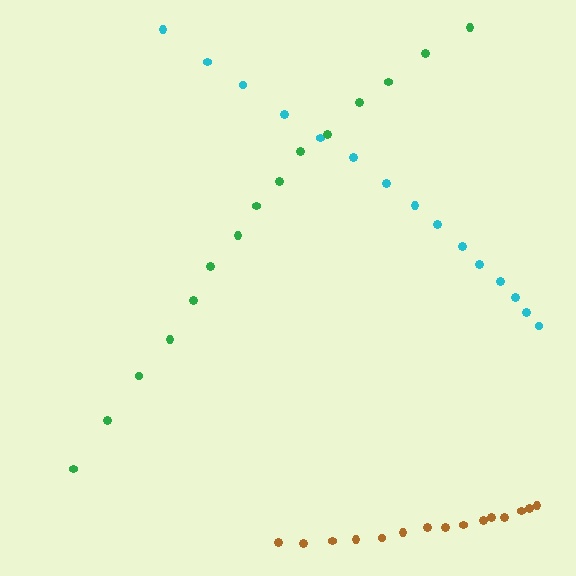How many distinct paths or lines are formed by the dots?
There are 3 distinct paths.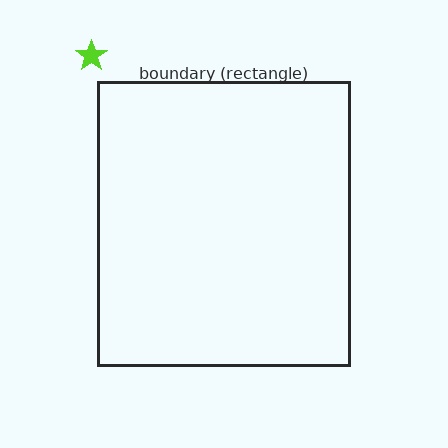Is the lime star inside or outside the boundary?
Outside.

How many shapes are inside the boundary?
0 inside, 1 outside.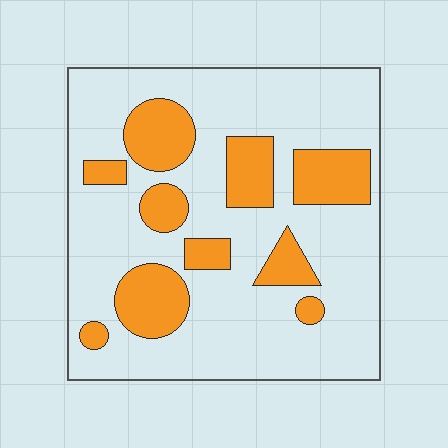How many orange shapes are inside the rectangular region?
10.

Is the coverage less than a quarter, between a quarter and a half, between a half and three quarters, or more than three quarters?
Between a quarter and a half.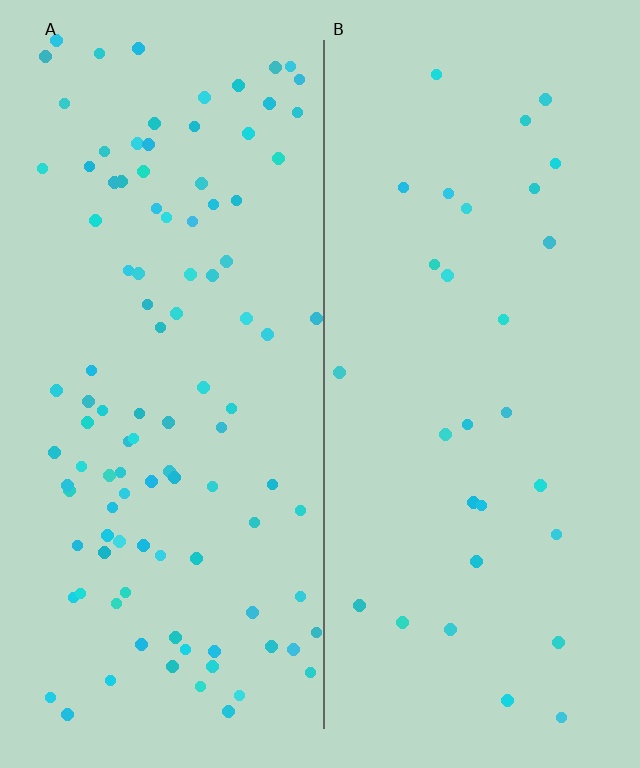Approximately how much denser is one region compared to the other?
Approximately 3.6× — region A over region B.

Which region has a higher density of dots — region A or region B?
A (the left).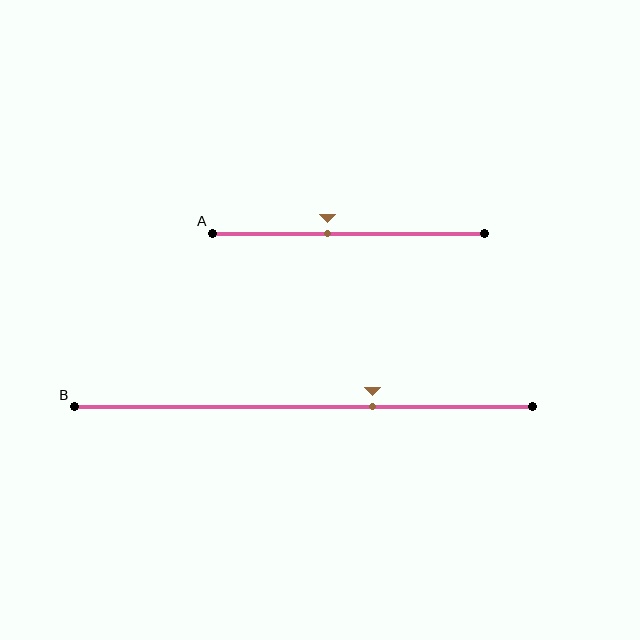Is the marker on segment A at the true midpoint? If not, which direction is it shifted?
No, the marker on segment A is shifted to the left by about 8% of the segment length.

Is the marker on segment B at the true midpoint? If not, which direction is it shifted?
No, the marker on segment B is shifted to the right by about 15% of the segment length.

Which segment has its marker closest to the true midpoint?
Segment A has its marker closest to the true midpoint.